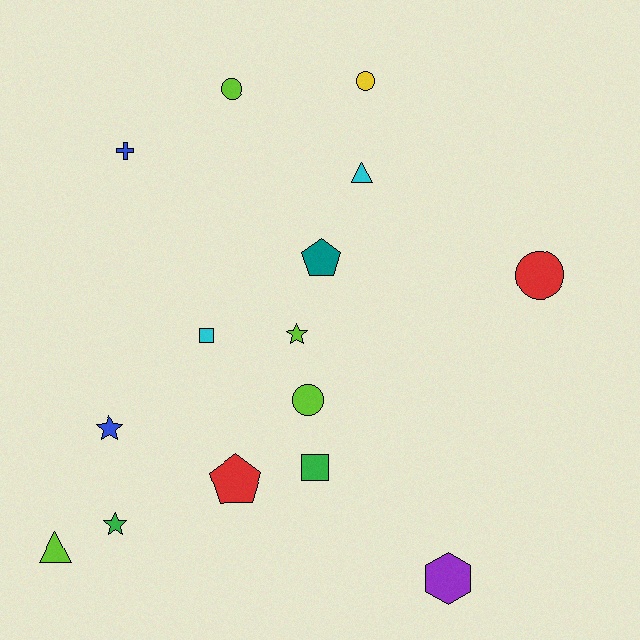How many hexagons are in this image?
There is 1 hexagon.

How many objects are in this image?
There are 15 objects.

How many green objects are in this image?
There are 2 green objects.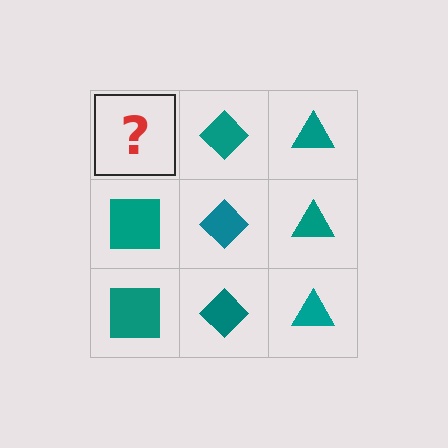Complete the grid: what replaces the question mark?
The question mark should be replaced with a teal square.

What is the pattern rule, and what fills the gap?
The rule is that each column has a consistent shape. The gap should be filled with a teal square.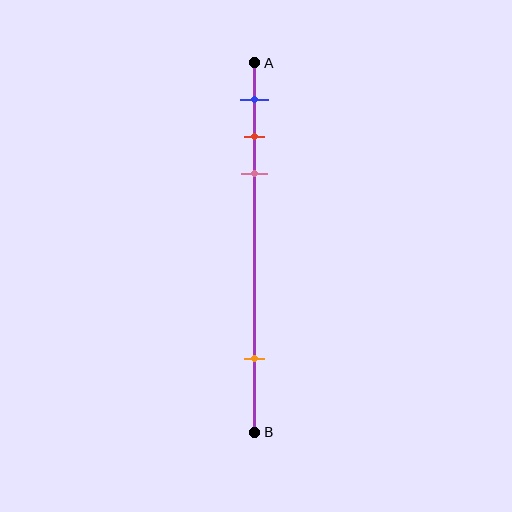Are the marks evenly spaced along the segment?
No, the marks are not evenly spaced.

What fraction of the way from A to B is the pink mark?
The pink mark is approximately 30% (0.3) of the way from A to B.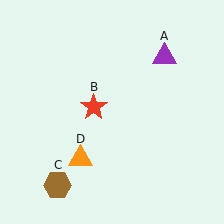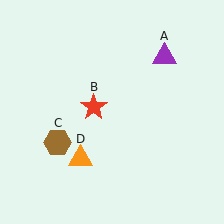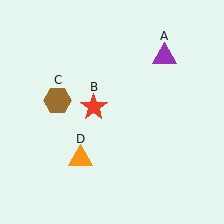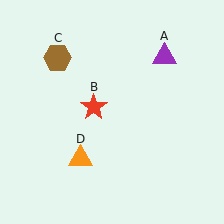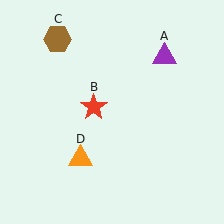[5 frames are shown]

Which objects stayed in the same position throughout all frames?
Purple triangle (object A) and red star (object B) and orange triangle (object D) remained stationary.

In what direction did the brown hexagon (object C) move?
The brown hexagon (object C) moved up.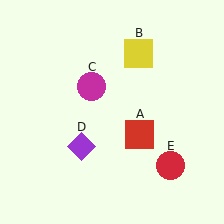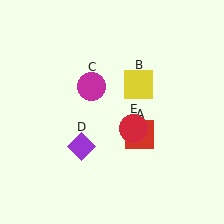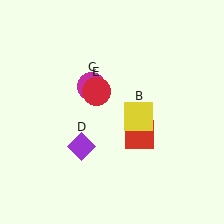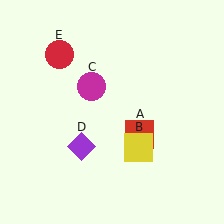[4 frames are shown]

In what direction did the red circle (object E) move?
The red circle (object E) moved up and to the left.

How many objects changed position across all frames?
2 objects changed position: yellow square (object B), red circle (object E).